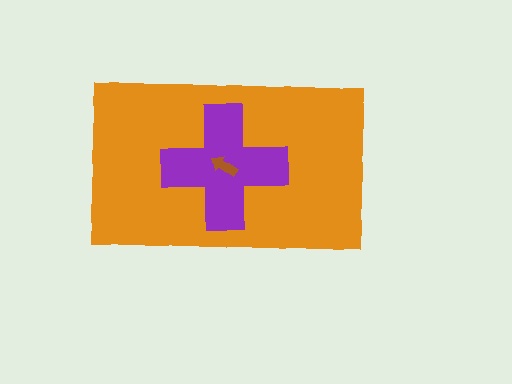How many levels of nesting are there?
3.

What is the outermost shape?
The orange rectangle.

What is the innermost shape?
The brown arrow.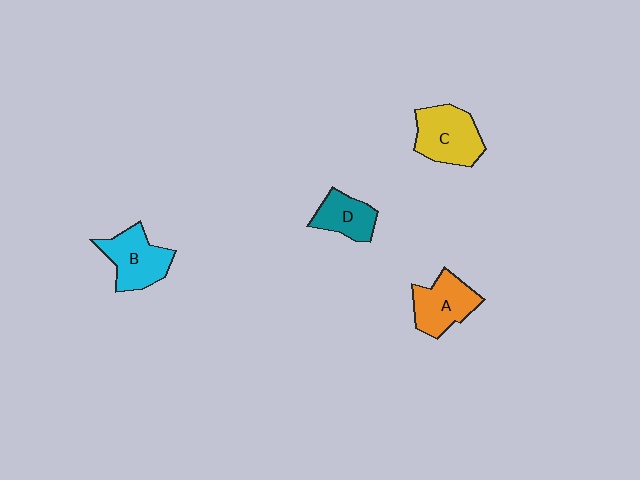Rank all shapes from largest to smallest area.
From largest to smallest: C (yellow), B (cyan), A (orange), D (teal).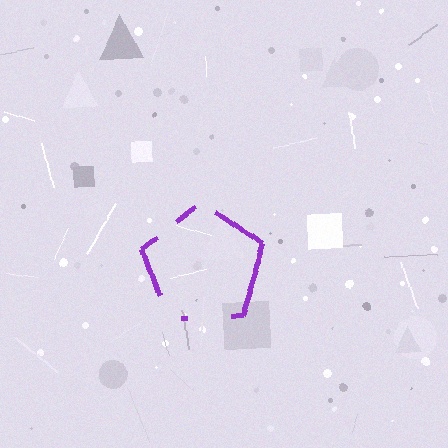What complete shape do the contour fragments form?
The contour fragments form a pentagon.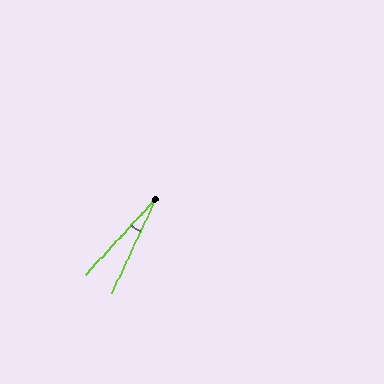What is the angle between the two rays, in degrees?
Approximately 18 degrees.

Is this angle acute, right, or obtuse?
It is acute.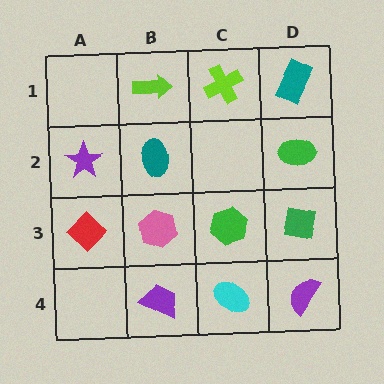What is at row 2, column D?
A green ellipse.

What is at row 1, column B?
A lime arrow.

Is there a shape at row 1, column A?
No, that cell is empty.